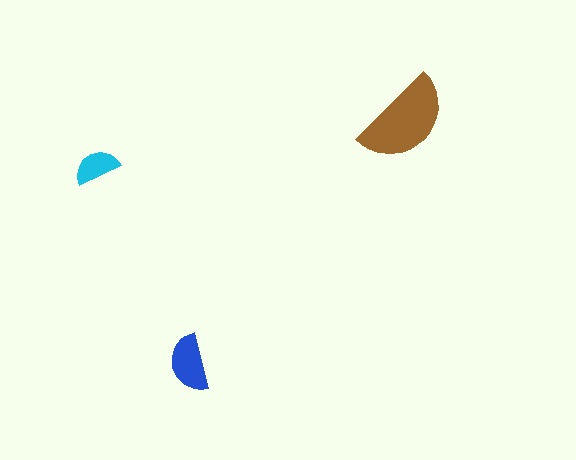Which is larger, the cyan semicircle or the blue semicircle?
The blue one.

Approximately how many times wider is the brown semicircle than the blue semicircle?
About 1.5 times wider.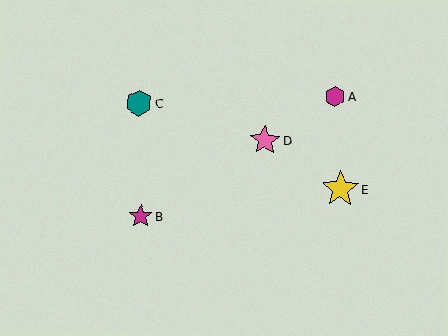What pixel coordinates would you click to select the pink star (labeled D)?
Click at (265, 140) to select the pink star D.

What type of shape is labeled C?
Shape C is a teal hexagon.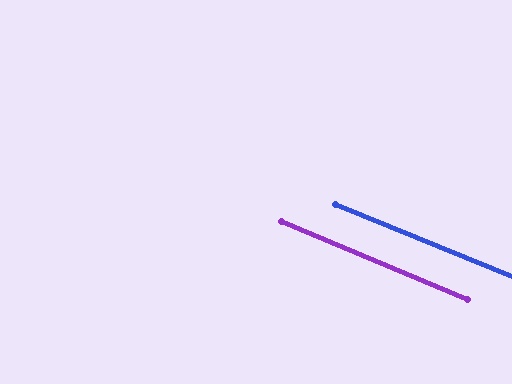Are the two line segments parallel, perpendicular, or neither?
Parallel — their directions differ by only 0.5°.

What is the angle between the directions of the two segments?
Approximately 0 degrees.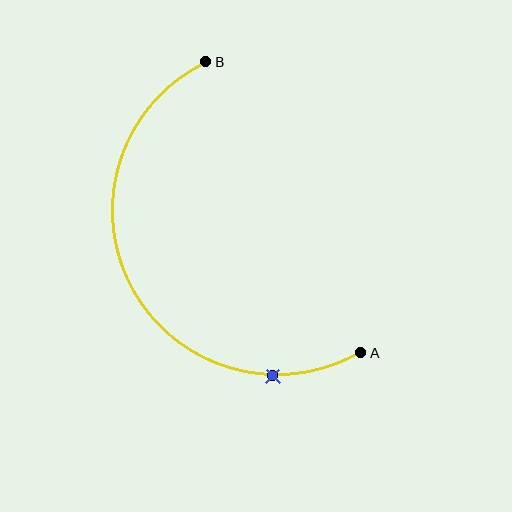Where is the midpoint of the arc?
The arc midpoint is the point on the curve farthest from the straight line joining A and B. It sits to the left of that line.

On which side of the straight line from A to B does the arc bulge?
The arc bulges to the left of the straight line connecting A and B.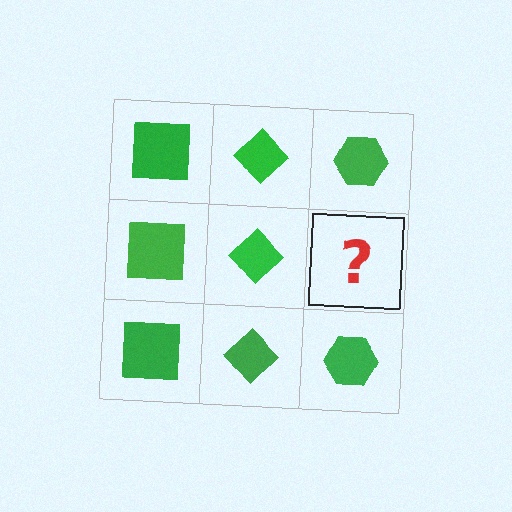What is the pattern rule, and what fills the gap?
The rule is that each column has a consistent shape. The gap should be filled with a green hexagon.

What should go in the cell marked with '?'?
The missing cell should contain a green hexagon.